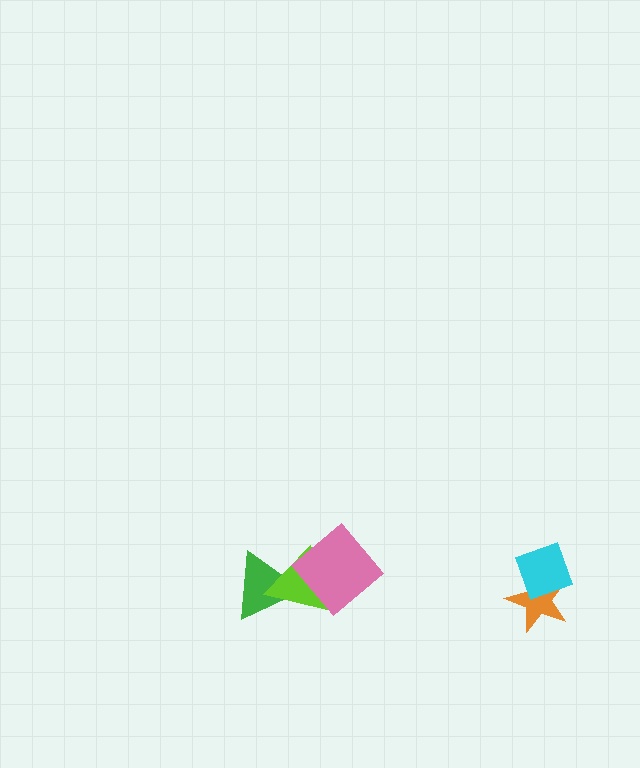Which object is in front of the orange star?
The cyan diamond is in front of the orange star.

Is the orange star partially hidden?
Yes, it is partially covered by another shape.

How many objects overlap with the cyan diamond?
1 object overlaps with the cyan diamond.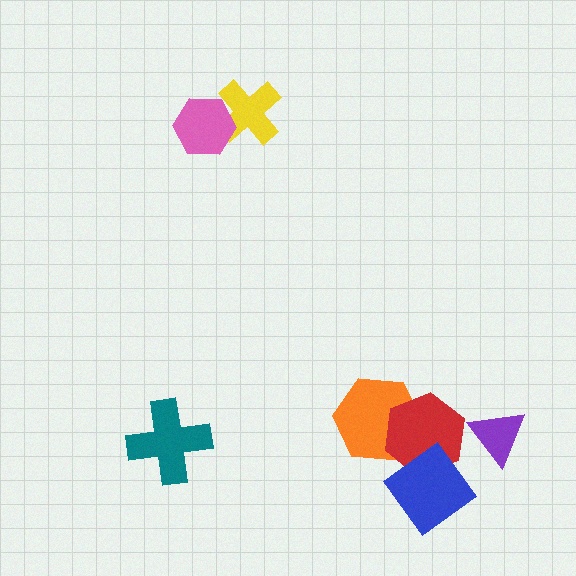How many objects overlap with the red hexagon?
2 objects overlap with the red hexagon.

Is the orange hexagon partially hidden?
Yes, it is partially covered by another shape.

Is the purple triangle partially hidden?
No, no other shape covers it.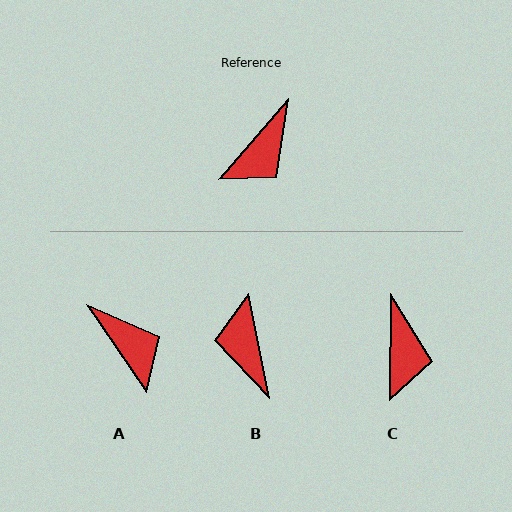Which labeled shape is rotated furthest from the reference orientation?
B, about 129 degrees away.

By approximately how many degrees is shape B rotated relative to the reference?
Approximately 129 degrees clockwise.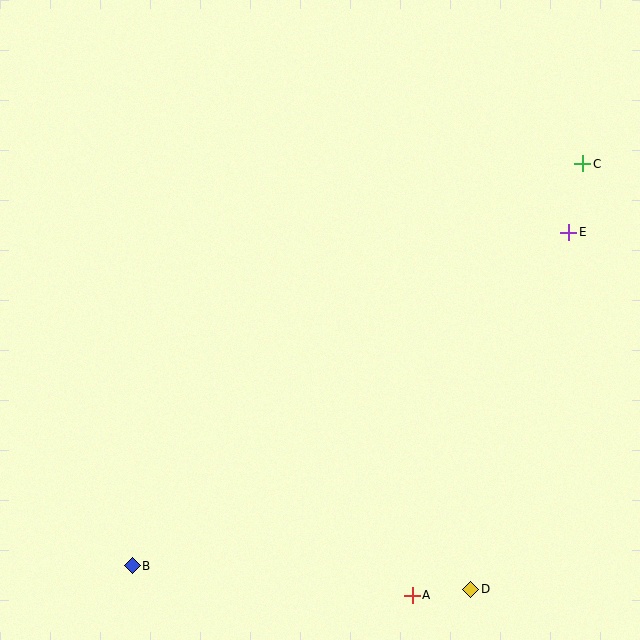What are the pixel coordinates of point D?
Point D is at (471, 589).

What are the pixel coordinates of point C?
Point C is at (583, 164).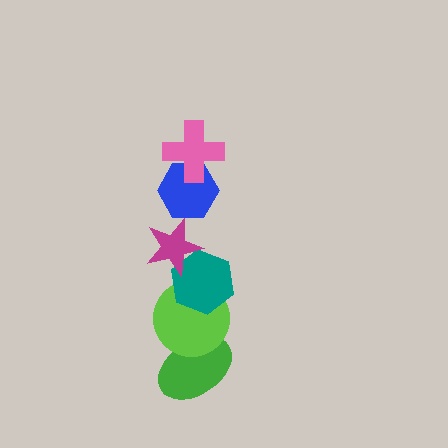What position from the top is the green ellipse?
The green ellipse is 6th from the top.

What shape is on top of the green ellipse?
The lime circle is on top of the green ellipse.